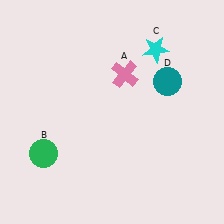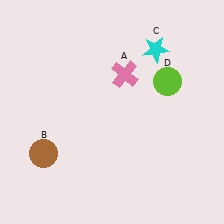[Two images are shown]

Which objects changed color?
B changed from green to brown. D changed from teal to lime.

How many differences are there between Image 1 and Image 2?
There are 2 differences between the two images.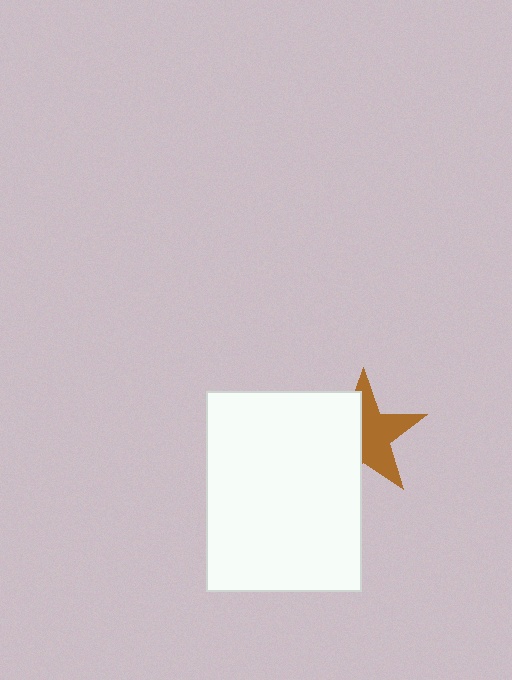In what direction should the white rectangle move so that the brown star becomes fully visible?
The white rectangle should move left. That is the shortest direction to clear the overlap and leave the brown star fully visible.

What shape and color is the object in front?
The object in front is a white rectangle.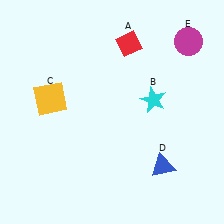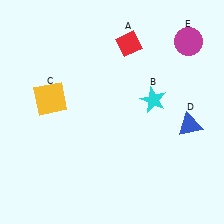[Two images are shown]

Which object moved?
The blue triangle (D) moved up.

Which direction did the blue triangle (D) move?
The blue triangle (D) moved up.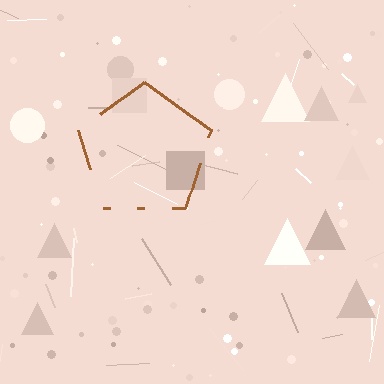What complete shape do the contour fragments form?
The contour fragments form a pentagon.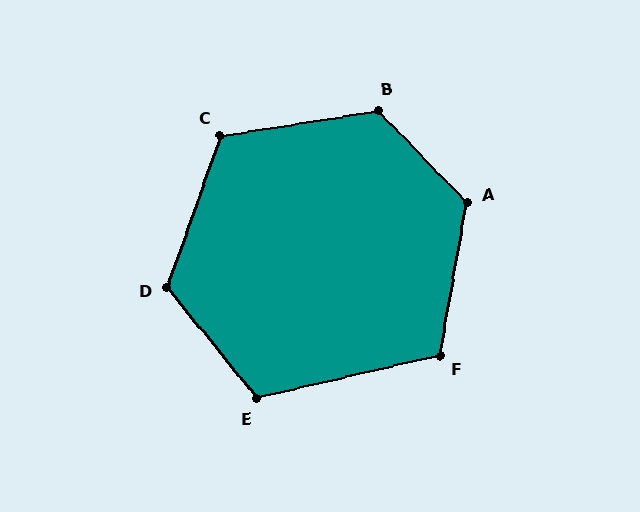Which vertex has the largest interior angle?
A, at approximately 126 degrees.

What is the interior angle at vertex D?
Approximately 122 degrees (obtuse).